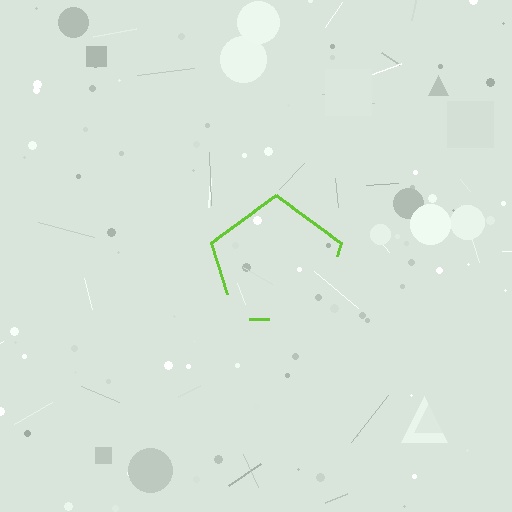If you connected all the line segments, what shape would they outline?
They would outline a pentagon.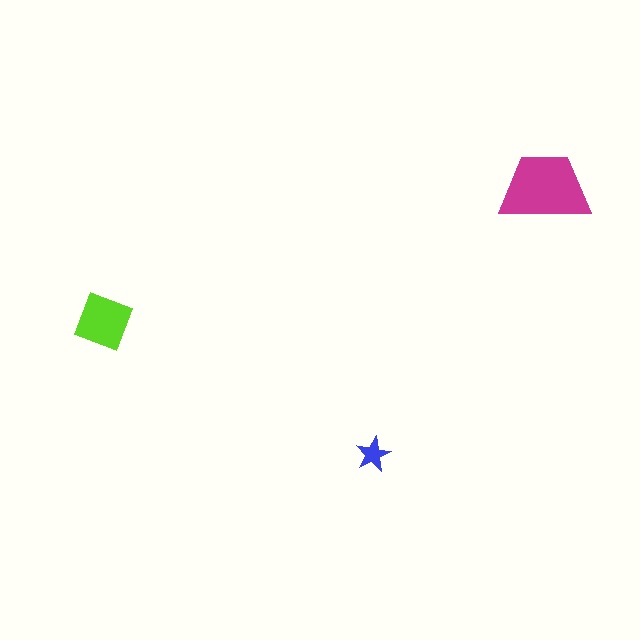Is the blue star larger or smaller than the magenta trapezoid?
Smaller.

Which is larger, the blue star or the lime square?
The lime square.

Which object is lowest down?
The blue star is bottommost.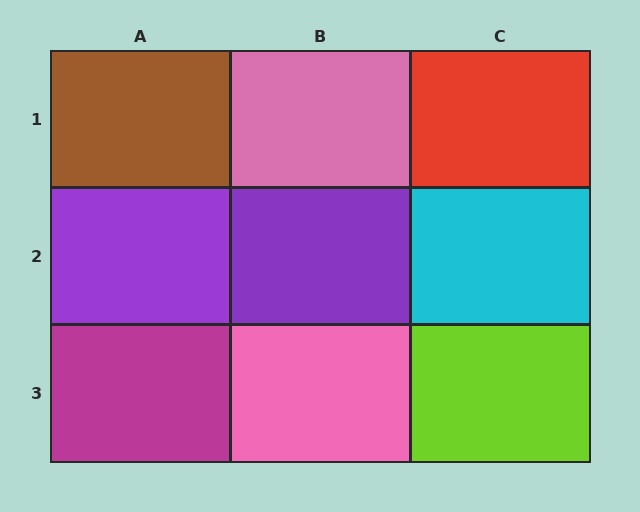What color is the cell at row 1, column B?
Pink.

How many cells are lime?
1 cell is lime.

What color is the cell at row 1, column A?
Brown.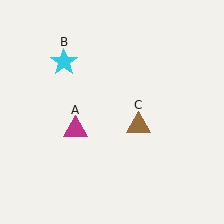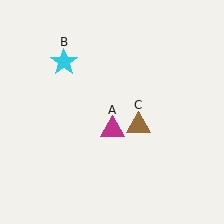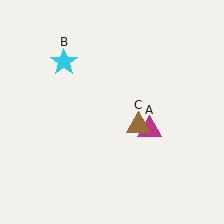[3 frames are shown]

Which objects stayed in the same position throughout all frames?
Cyan star (object B) and brown triangle (object C) remained stationary.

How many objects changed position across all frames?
1 object changed position: magenta triangle (object A).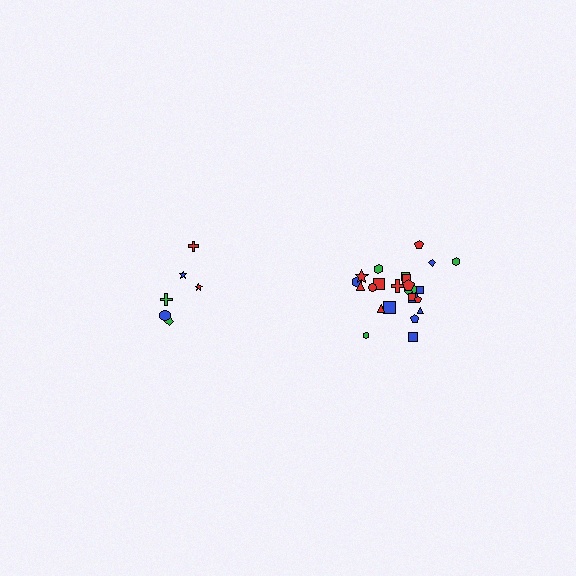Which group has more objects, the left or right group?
The right group.